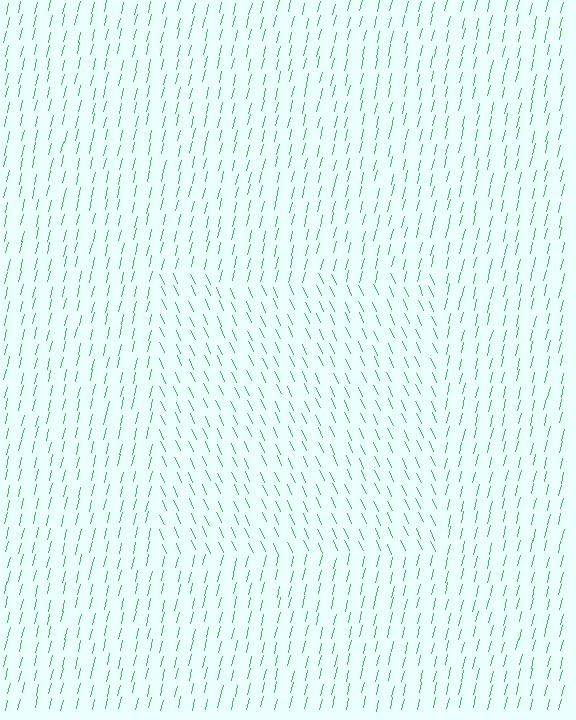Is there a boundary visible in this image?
Yes, there is a texture boundary formed by a change in line orientation.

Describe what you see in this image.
The image is filled with small green line segments. A rectangle region in the image has lines oriented differently from the surrounding lines, creating a visible texture boundary.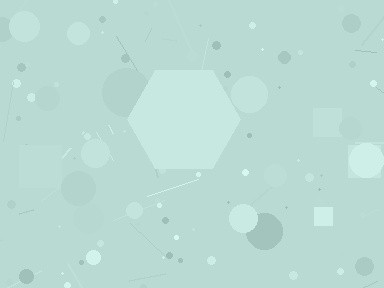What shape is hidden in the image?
A hexagon is hidden in the image.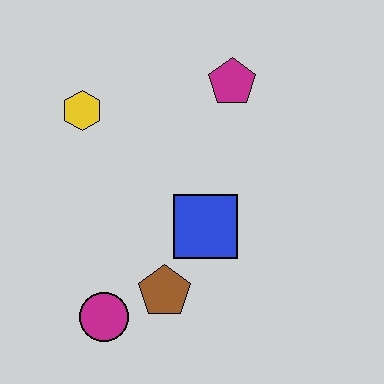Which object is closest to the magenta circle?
The brown pentagon is closest to the magenta circle.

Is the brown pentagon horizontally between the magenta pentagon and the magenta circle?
Yes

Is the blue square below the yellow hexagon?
Yes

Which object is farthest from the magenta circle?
The magenta pentagon is farthest from the magenta circle.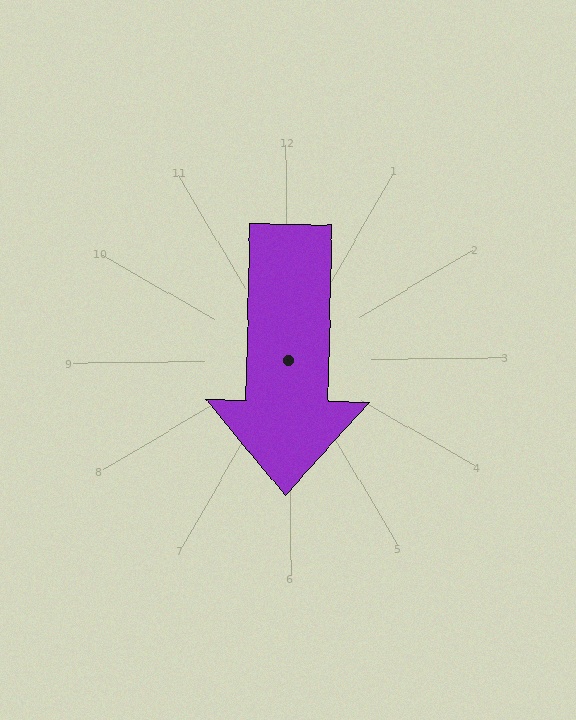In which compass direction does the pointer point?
South.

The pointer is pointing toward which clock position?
Roughly 6 o'clock.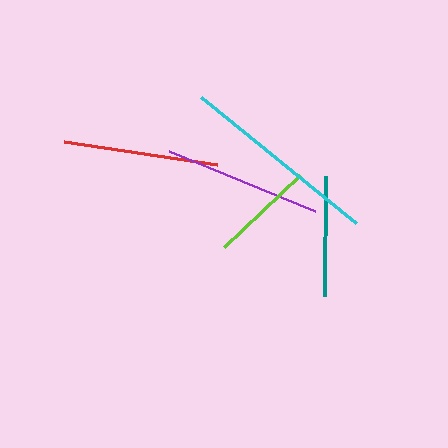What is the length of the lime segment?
The lime segment is approximately 104 pixels long.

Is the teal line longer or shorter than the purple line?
The purple line is longer than the teal line.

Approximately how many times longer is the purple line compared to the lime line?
The purple line is approximately 1.5 times the length of the lime line.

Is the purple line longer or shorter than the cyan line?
The cyan line is longer than the purple line.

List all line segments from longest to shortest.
From longest to shortest: cyan, purple, red, teal, lime.